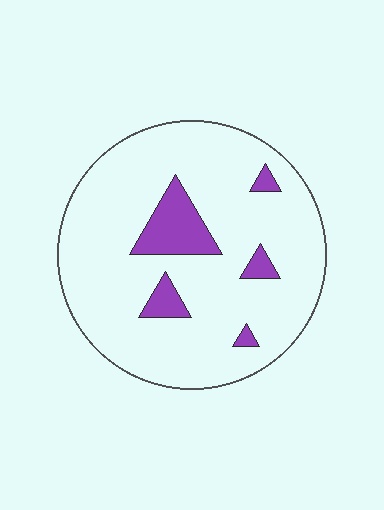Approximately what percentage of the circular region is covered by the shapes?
Approximately 10%.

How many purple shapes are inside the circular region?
5.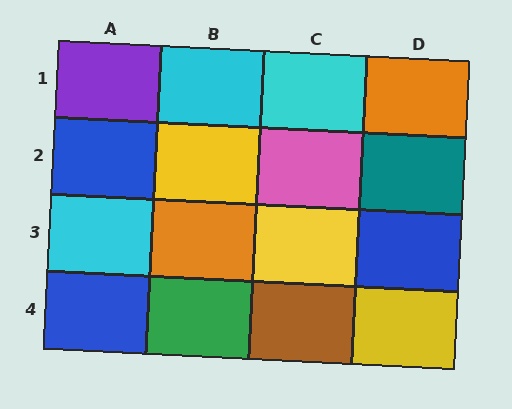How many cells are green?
1 cell is green.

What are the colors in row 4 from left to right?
Blue, green, brown, yellow.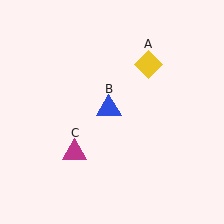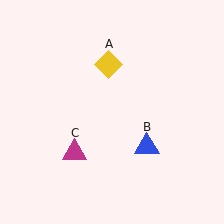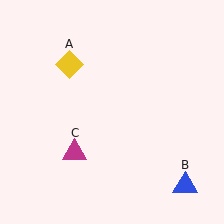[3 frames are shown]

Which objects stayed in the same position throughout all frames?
Magenta triangle (object C) remained stationary.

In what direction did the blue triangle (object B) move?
The blue triangle (object B) moved down and to the right.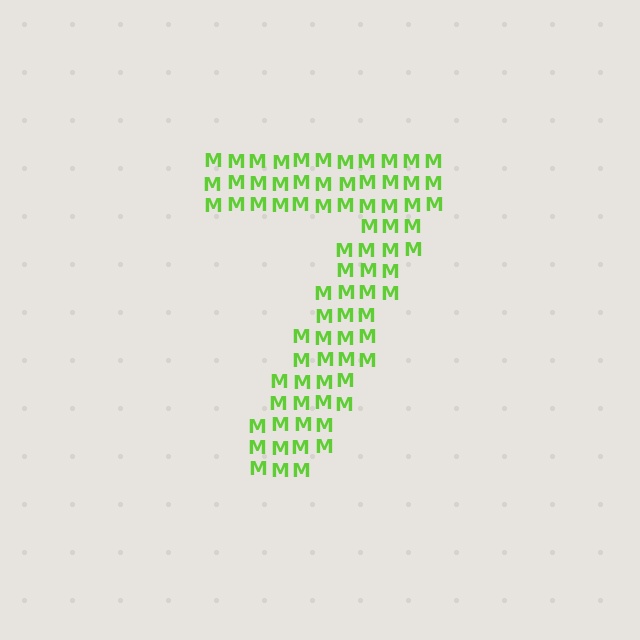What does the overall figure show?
The overall figure shows the digit 7.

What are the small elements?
The small elements are letter M's.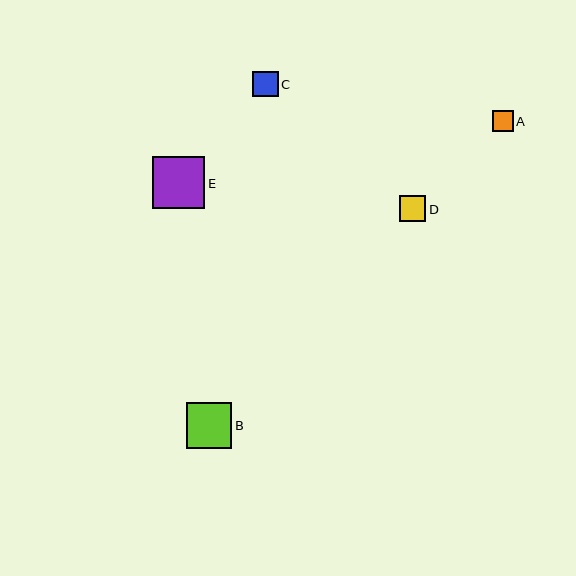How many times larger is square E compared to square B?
Square E is approximately 1.1 times the size of square B.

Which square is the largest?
Square E is the largest with a size of approximately 52 pixels.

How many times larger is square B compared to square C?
Square B is approximately 1.8 times the size of square C.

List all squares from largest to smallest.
From largest to smallest: E, B, D, C, A.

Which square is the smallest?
Square A is the smallest with a size of approximately 21 pixels.